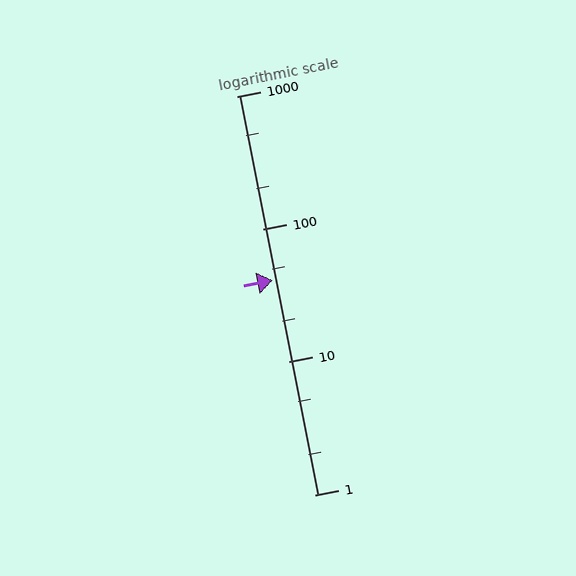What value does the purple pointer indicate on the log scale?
The pointer indicates approximately 41.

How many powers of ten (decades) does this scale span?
The scale spans 3 decades, from 1 to 1000.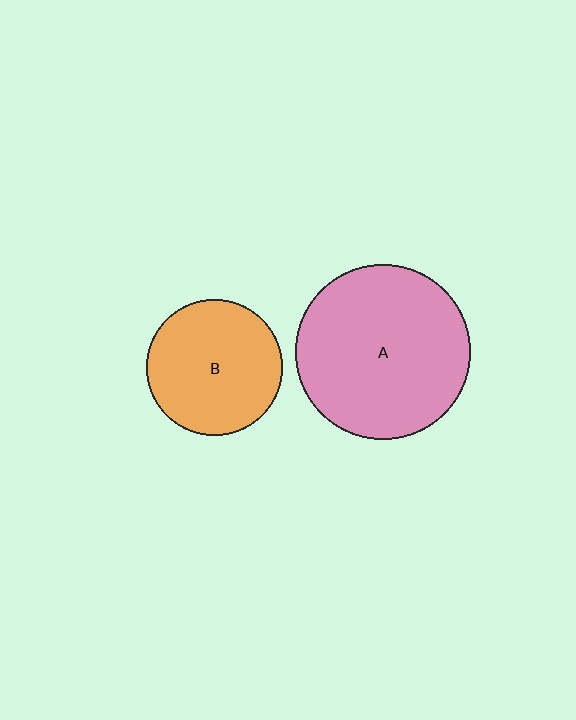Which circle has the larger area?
Circle A (pink).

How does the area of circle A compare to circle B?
Approximately 1.7 times.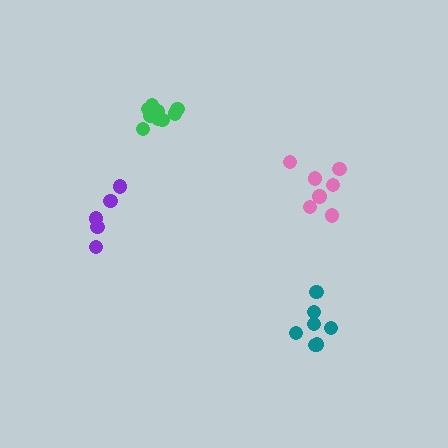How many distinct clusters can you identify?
There are 4 distinct clusters.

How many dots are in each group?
Group 1: 7 dots, Group 2: 9 dots, Group 3: 7 dots, Group 4: 5 dots (28 total).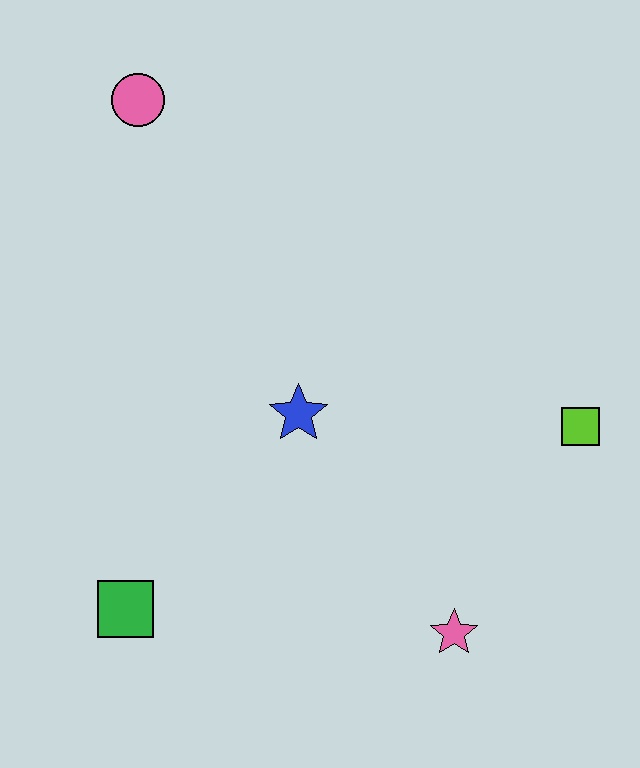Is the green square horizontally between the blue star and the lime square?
No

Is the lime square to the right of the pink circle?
Yes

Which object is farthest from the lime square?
The pink circle is farthest from the lime square.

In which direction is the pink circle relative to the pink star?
The pink circle is above the pink star.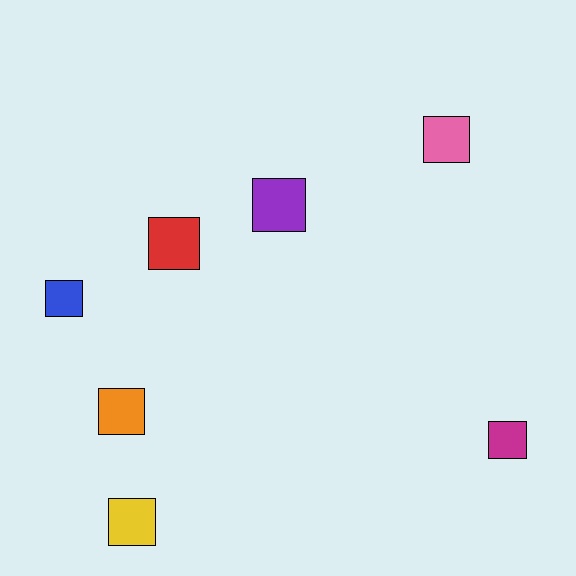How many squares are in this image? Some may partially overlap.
There are 7 squares.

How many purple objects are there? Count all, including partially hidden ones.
There is 1 purple object.